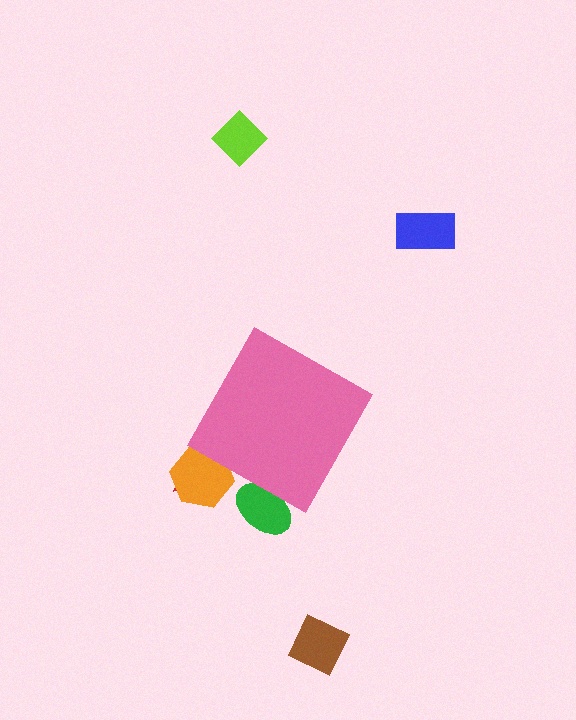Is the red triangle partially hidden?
Yes, the red triangle is partially hidden behind the pink diamond.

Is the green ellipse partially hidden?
Yes, the green ellipse is partially hidden behind the pink diamond.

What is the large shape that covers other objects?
A pink diamond.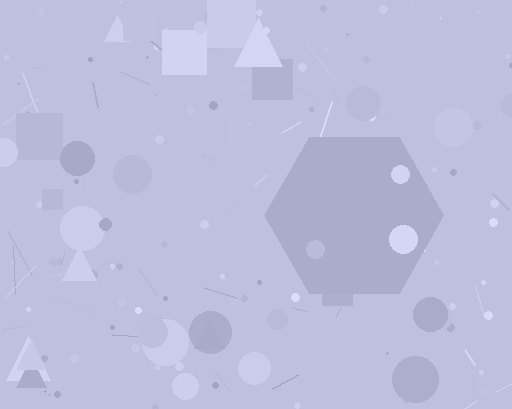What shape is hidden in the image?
A hexagon is hidden in the image.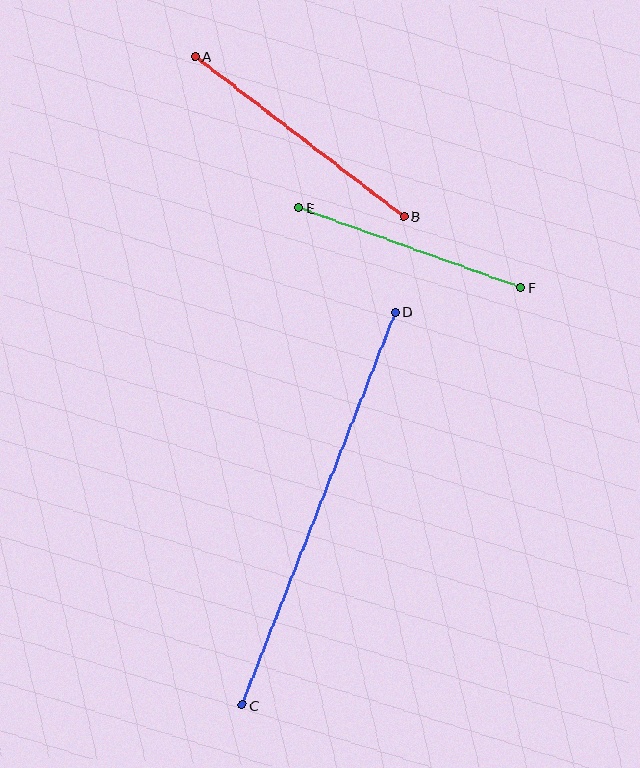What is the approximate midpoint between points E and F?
The midpoint is at approximately (410, 248) pixels.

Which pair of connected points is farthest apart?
Points C and D are farthest apart.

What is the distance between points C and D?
The distance is approximately 422 pixels.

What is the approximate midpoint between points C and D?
The midpoint is at approximately (319, 509) pixels.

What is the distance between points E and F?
The distance is approximately 236 pixels.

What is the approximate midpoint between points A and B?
The midpoint is at approximately (299, 136) pixels.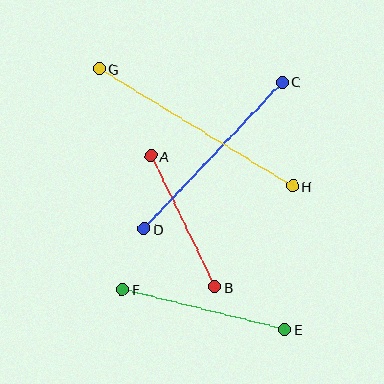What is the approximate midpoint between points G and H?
The midpoint is at approximately (196, 127) pixels.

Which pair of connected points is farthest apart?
Points G and H are farthest apart.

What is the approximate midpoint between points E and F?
The midpoint is at approximately (204, 309) pixels.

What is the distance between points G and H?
The distance is approximately 226 pixels.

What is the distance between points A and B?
The distance is approximately 146 pixels.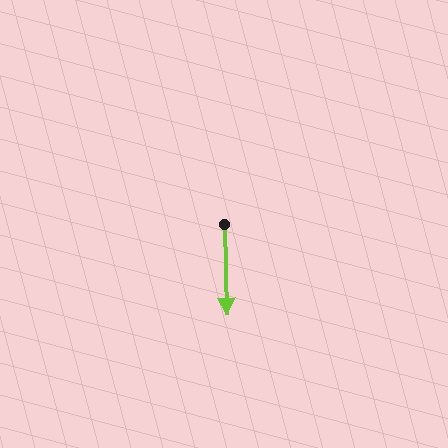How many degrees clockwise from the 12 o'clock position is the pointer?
Approximately 178 degrees.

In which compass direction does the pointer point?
South.